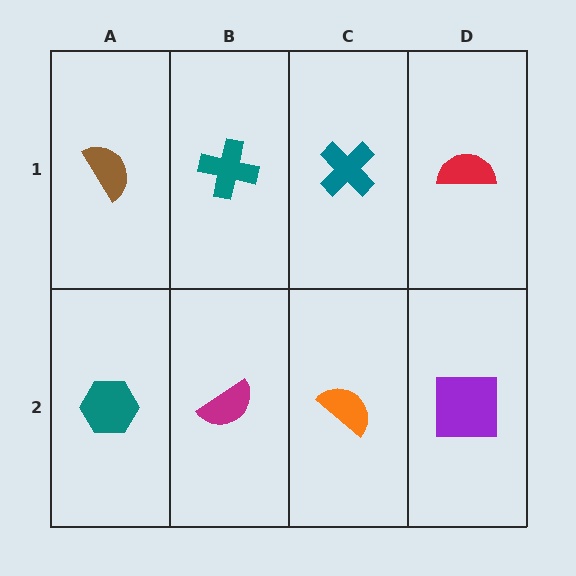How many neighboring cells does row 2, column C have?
3.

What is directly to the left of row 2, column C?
A magenta semicircle.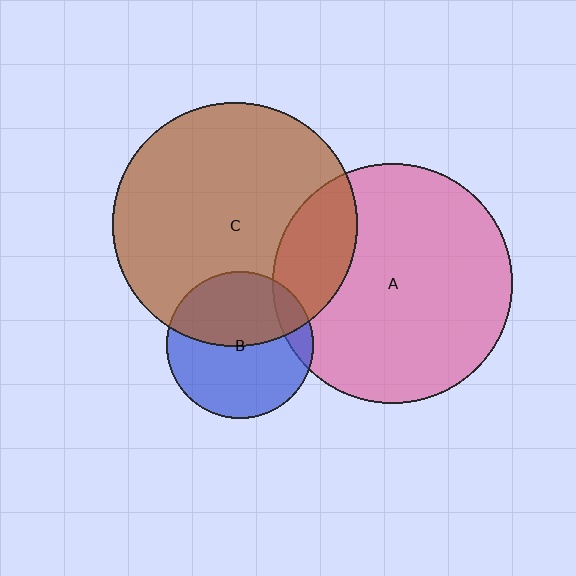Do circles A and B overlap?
Yes.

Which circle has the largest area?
Circle C (brown).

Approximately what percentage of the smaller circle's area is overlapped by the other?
Approximately 10%.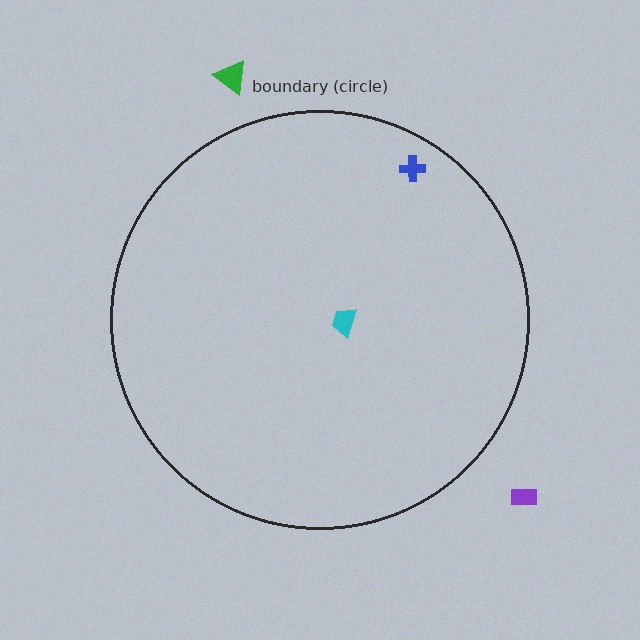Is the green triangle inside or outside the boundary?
Outside.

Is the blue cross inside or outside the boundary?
Inside.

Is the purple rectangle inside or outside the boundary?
Outside.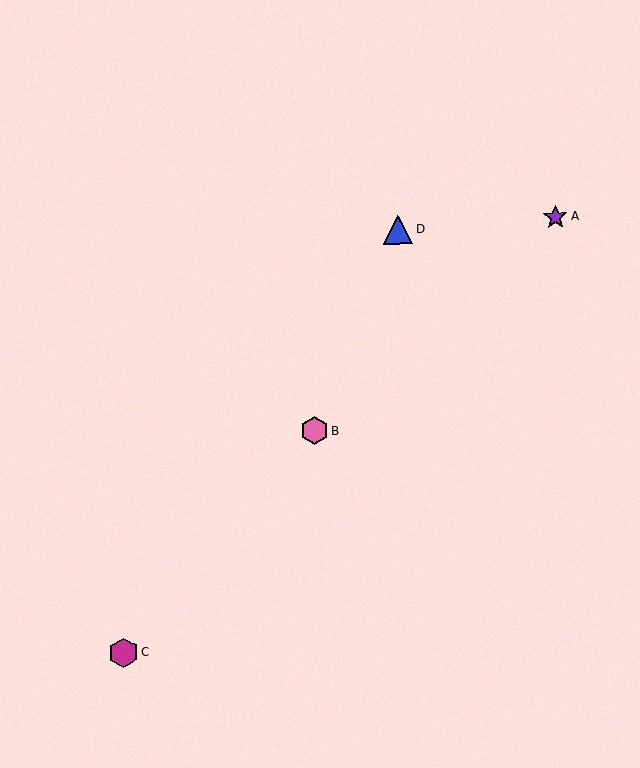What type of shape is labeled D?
Shape D is a blue triangle.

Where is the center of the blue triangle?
The center of the blue triangle is at (398, 230).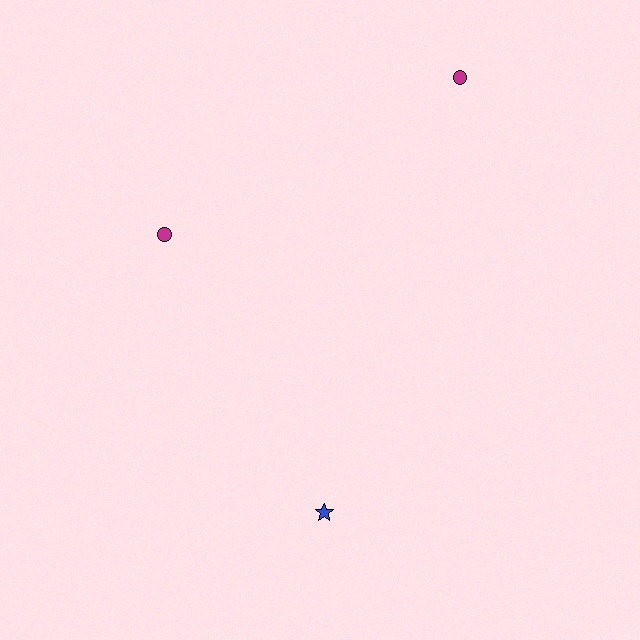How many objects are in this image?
There are 3 objects.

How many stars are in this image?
There is 1 star.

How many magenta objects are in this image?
There are 2 magenta objects.